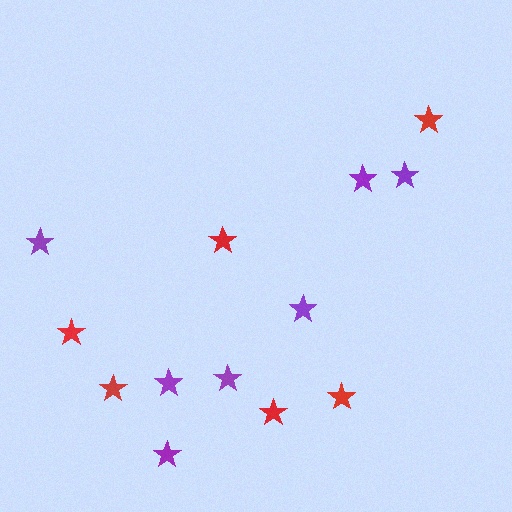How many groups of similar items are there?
There are 2 groups: one group of red stars (6) and one group of purple stars (7).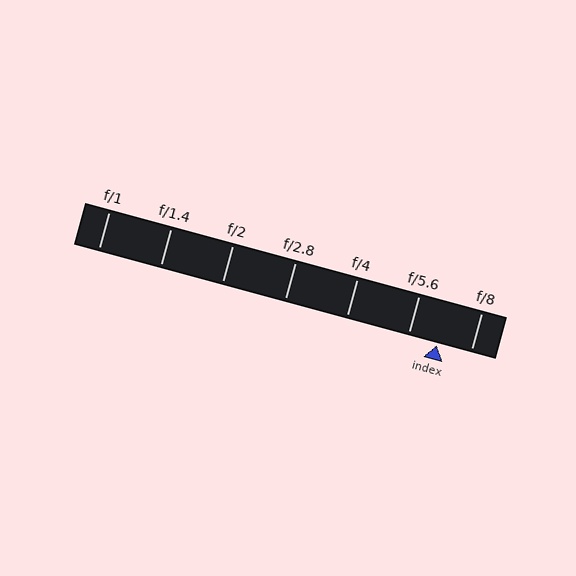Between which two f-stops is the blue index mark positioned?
The index mark is between f/5.6 and f/8.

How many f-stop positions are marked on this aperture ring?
There are 7 f-stop positions marked.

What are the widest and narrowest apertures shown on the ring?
The widest aperture shown is f/1 and the narrowest is f/8.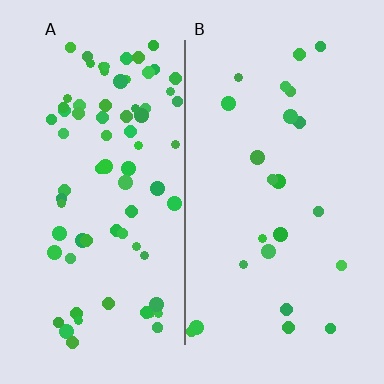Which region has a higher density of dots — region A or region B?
A (the left).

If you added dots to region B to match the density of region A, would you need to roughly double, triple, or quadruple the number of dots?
Approximately triple.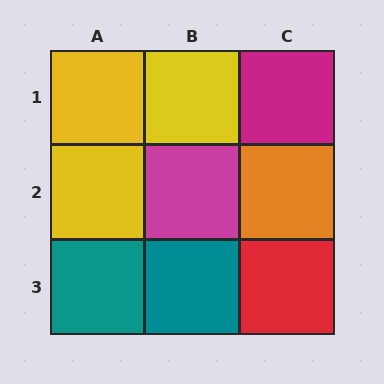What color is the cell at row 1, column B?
Yellow.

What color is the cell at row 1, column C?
Magenta.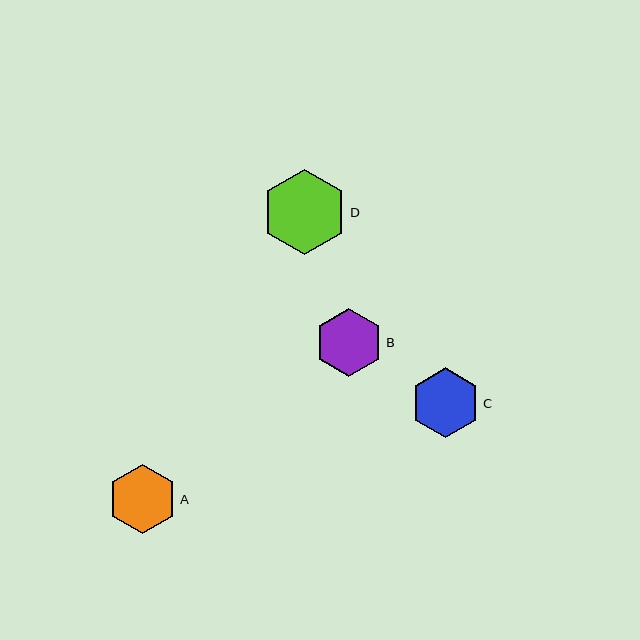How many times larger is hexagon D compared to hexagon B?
Hexagon D is approximately 1.2 times the size of hexagon B.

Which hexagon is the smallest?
Hexagon B is the smallest with a size of approximately 68 pixels.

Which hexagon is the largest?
Hexagon D is the largest with a size of approximately 85 pixels.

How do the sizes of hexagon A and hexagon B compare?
Hexagon A and hexagon B are approximately the same size.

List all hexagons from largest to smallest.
From largest to smallest: D, A, C, B.